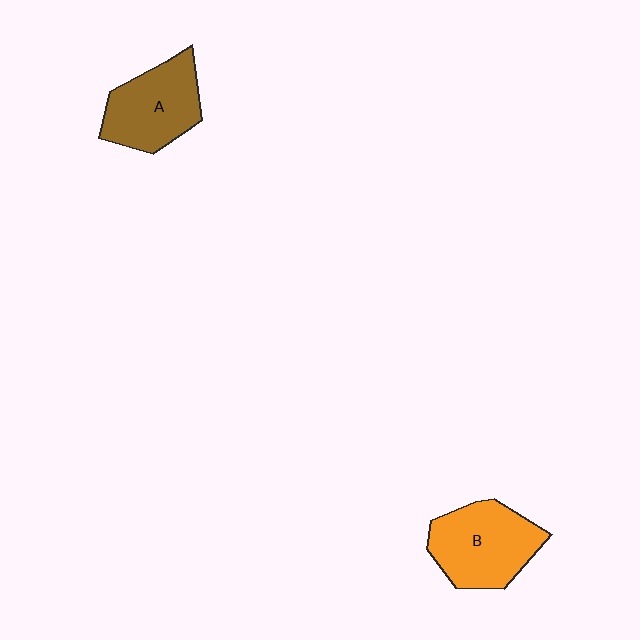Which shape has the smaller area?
Shape A (brown).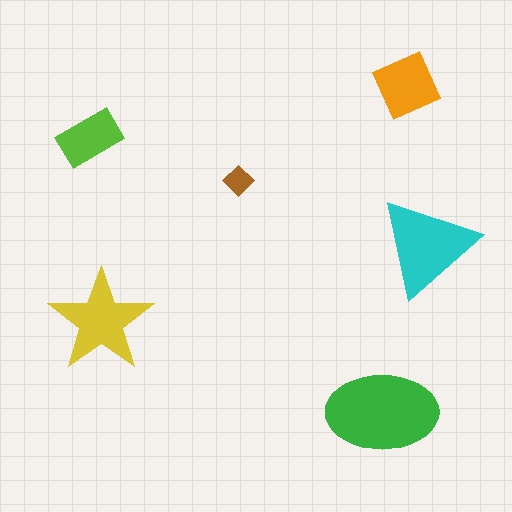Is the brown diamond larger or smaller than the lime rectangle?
Smaller.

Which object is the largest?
The green ellipse.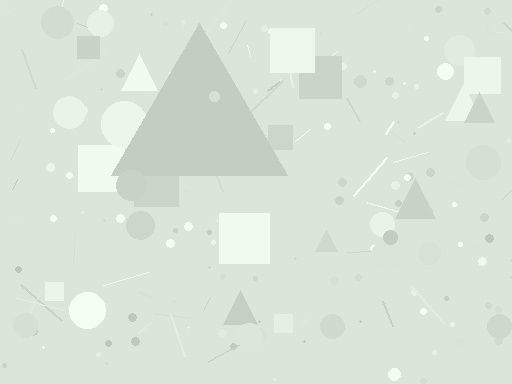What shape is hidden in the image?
A triangle is hidden in the image.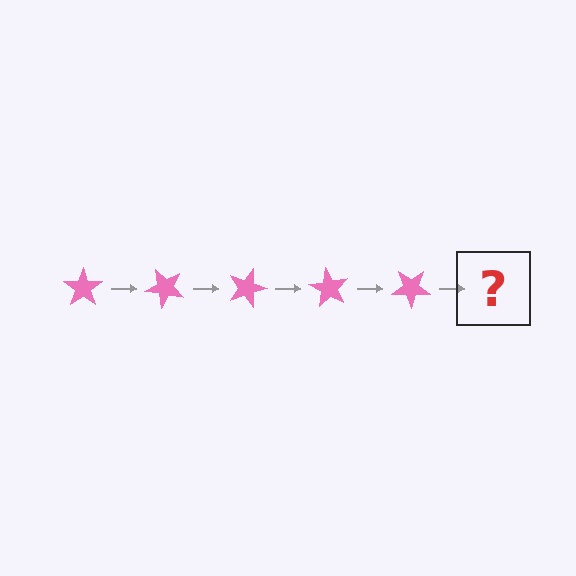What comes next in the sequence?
The next element should be a pink star rotated 225 degrees.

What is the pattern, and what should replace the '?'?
The pattern is that the star rotates 45 degrees each step. The '?' should be a pink star rotated 225 degrees.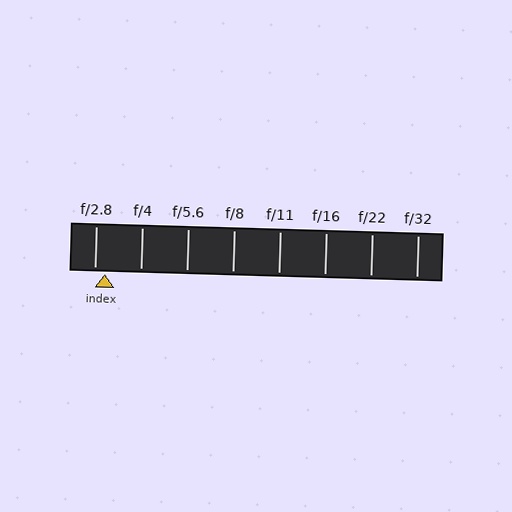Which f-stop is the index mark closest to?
The index mark is closest to f/2.8.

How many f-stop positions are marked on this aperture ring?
There are 8 f-stop positions marked.